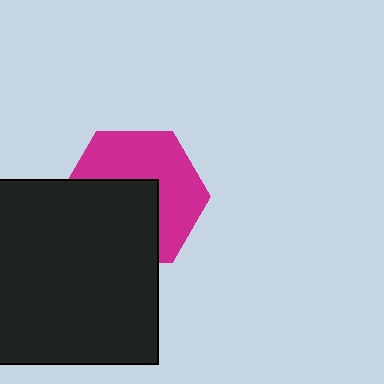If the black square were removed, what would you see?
You would see the complete magenta hexagon.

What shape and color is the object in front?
The object in front is a black square.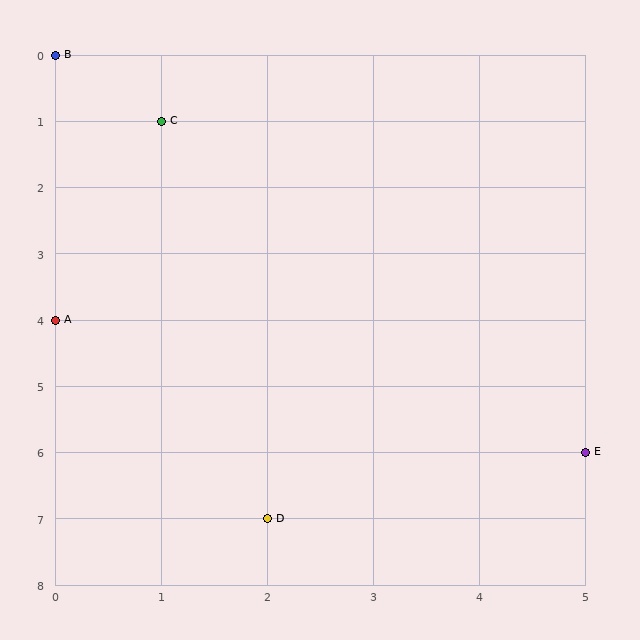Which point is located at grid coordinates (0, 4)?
Point A is at (0, 4).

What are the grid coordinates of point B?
Point B is at grid coordinates (0, 0).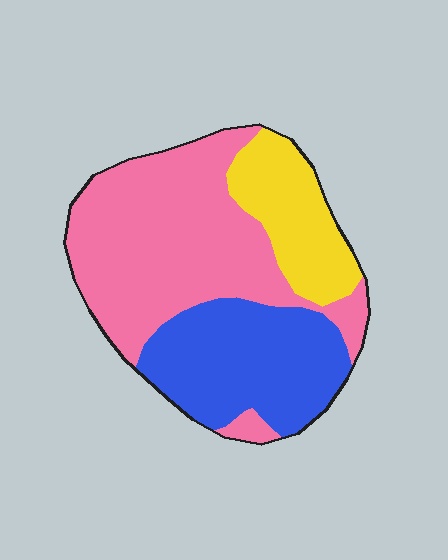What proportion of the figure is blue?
Blue covers 31% of the figure.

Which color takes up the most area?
Pink, at roughly 50%.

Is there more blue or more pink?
Pink.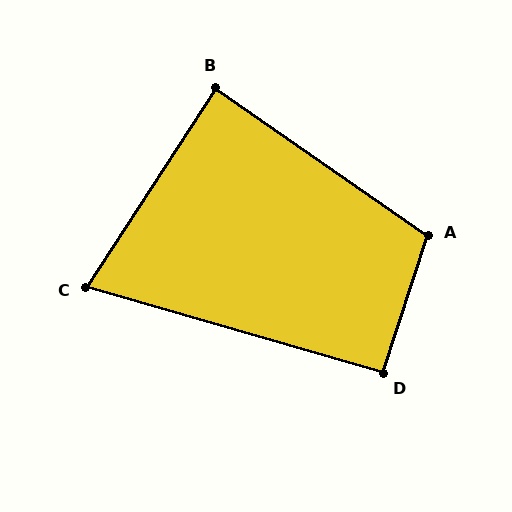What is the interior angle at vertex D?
Approximately 92 degrees (approximately right).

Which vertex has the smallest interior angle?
C, at approximately 73 degrees.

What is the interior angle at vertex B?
Approximately 88 degrees (approximately right).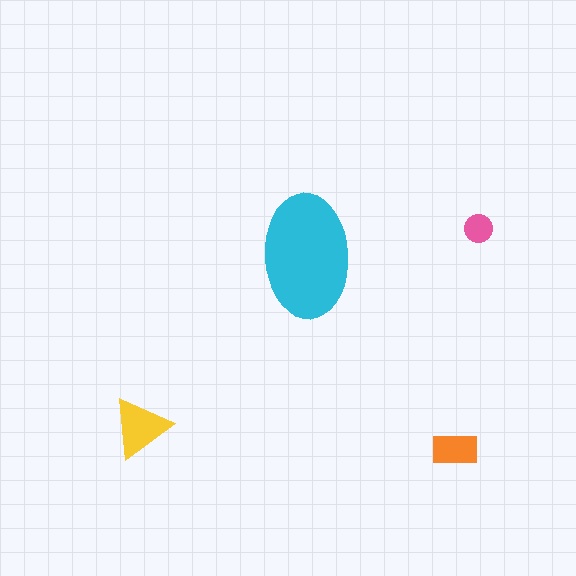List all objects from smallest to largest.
The pink circle, the orange rectangle, the yellow triangle, the cyan ellipse.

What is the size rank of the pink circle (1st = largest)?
4th.